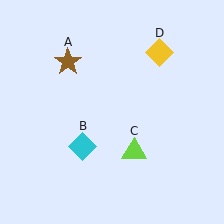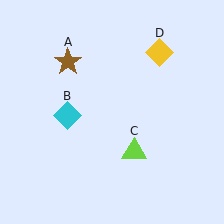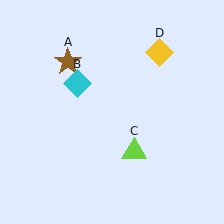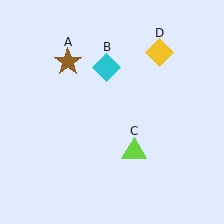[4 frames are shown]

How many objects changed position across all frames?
1 object changed position: cyan diamond (object B).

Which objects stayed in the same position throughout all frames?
Brown star (object A) and lime triangle (object C) and yellow diamond (object D) remained stationary.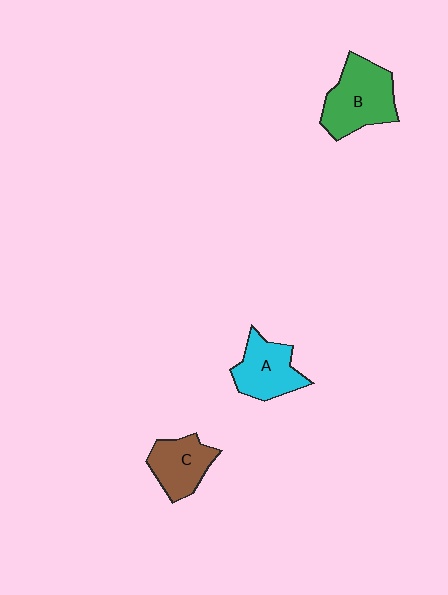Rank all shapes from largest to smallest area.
From largest to smallest: B (green), A (cyan), C (brown).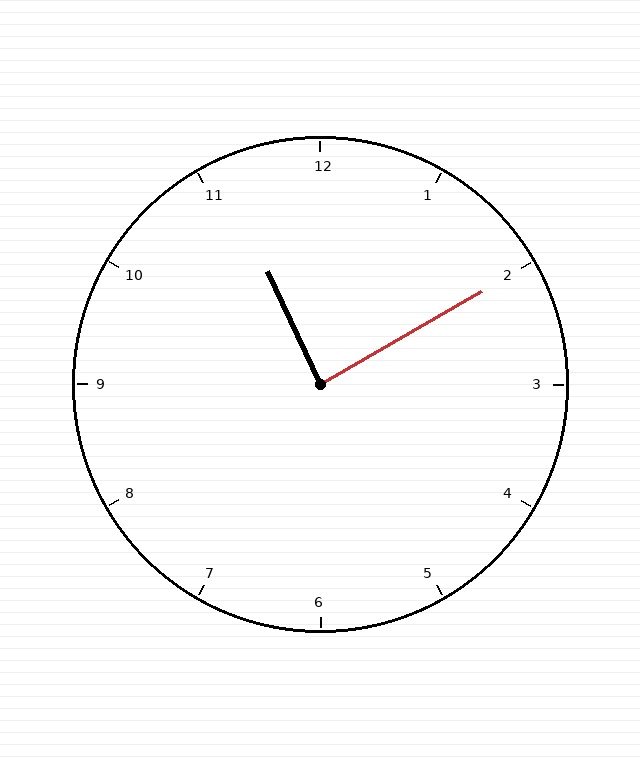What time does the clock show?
11:10.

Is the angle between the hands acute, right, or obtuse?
It is right.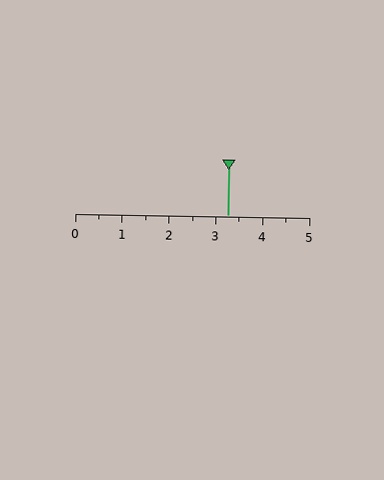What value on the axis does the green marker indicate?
The marker indicates approximately 3.2.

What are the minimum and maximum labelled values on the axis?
The axis runs from 0 to 5.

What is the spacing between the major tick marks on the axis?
The major ticks are spaced 1 apart.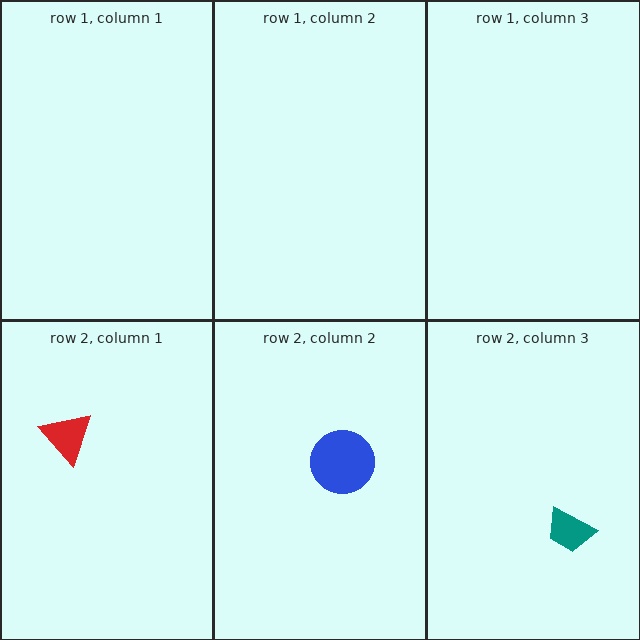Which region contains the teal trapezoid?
The row 2, column 3 region.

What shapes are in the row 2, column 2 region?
The blue circle.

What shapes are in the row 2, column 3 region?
The teal trapezoid.